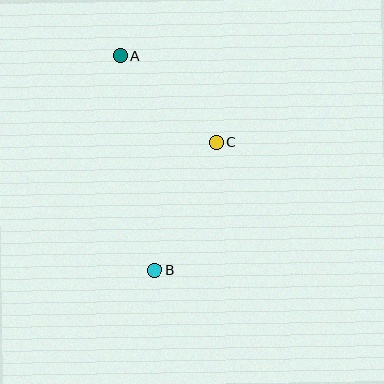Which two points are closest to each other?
Points A and C are closest to each other.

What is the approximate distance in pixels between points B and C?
The distance between B and C is approximately 143 pixels.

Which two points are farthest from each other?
Points A and B are farthest from each other.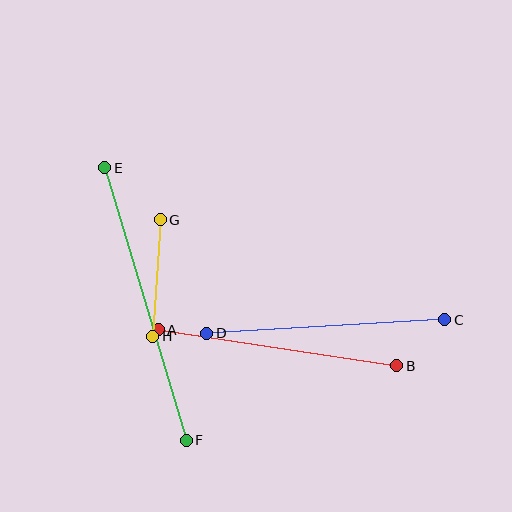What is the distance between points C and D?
The distance is approximately 239 pixels.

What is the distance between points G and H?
The distance is approximately 117 pixels.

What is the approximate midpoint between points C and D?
The midpoint is at approximately (326, 326) pixels.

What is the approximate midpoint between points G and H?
The midpoint is at approximately (156, 278) pixels.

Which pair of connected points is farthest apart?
Points E and F are farthest apart.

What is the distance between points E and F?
The distance is approximately 284 pixels.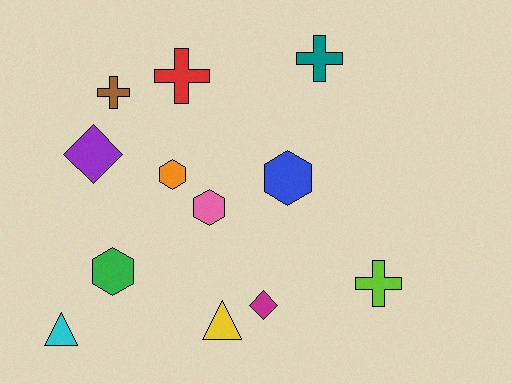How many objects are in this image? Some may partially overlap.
There are 12 objects.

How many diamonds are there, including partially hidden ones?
There are 2 diamonds.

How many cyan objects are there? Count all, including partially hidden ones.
There is 1 cyan object.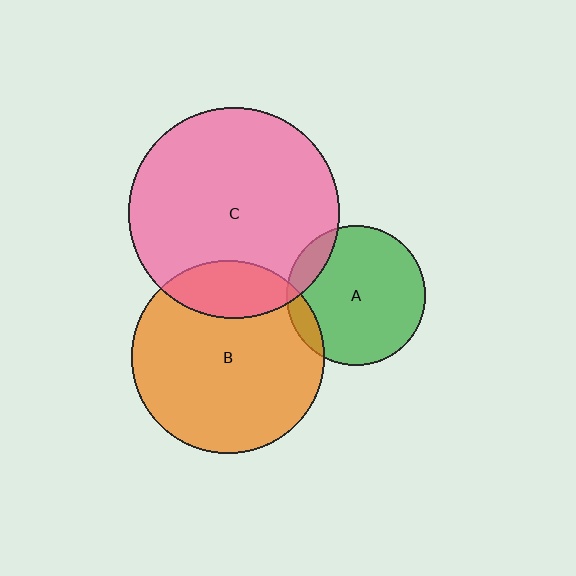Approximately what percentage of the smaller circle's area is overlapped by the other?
Approximately 10%.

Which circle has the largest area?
Circle C (pink).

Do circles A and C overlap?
Yes.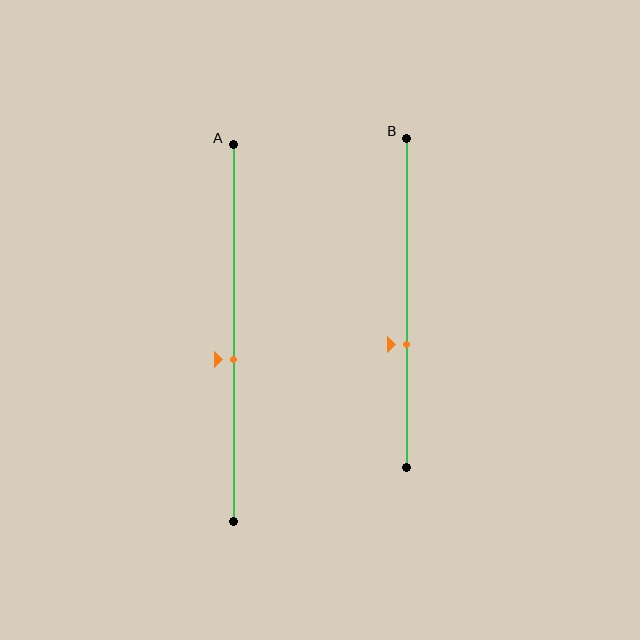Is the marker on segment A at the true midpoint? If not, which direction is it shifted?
No, the marker on segment A is shifted downward by about 7% of the segment length.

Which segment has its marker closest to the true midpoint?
Segment A has its marker closest to the true midpoint.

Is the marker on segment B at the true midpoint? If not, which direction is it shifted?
No, the marker on segment B is shifted downward by about 13% of the segment length.